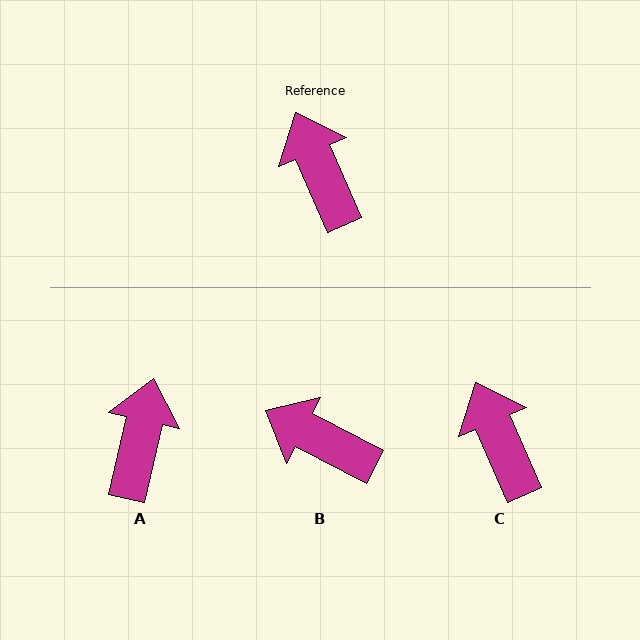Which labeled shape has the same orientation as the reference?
C.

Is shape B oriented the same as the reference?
No, it is off by about 39 degrees.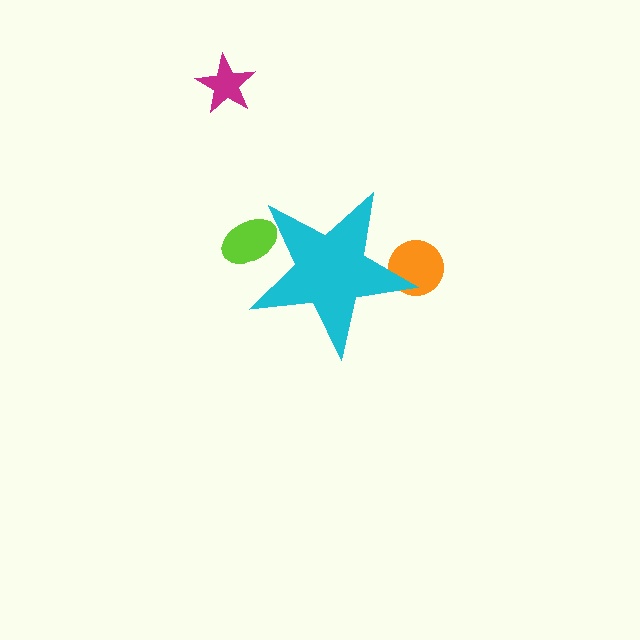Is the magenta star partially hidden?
No, the magenta star is fully visible.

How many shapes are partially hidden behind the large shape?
2 shapes are partially hidden.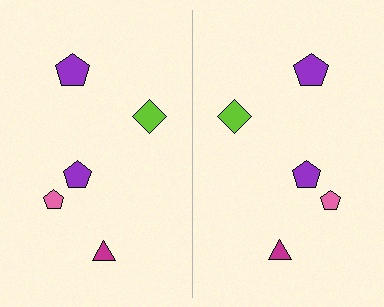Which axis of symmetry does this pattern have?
The pattern has a vertical axis of symmetry running through the center of the image.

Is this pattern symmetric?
Yes, this pattern has bilateral (reflection) symmetry.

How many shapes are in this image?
There are 10 shapes in this image.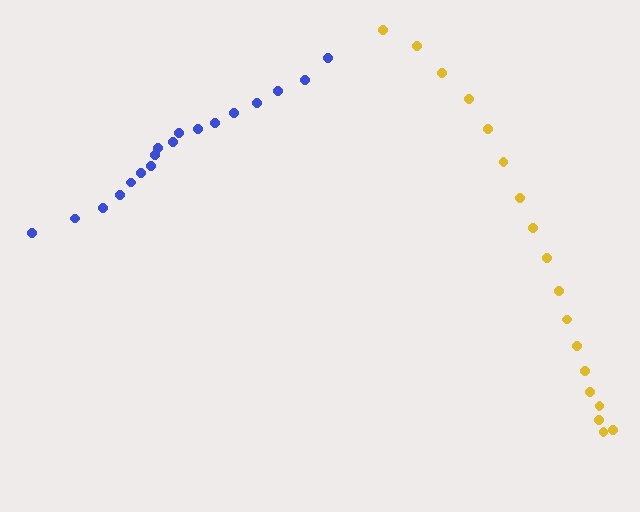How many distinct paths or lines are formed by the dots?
There are 2 distinct paths.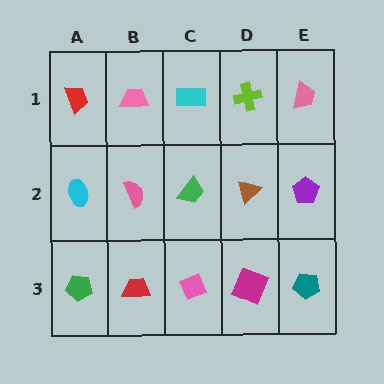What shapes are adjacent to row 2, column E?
A pink trapezoid (row 1, column E), a teal pentagon (row 3, column E), a brown triangle (row 2, column D).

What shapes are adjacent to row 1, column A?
A cyan ellipse (row 2, column A), a pink trapezoid (row 1, column B).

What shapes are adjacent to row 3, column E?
A purple pentagon (row 2, column E), a magenta square (row 3, column D).